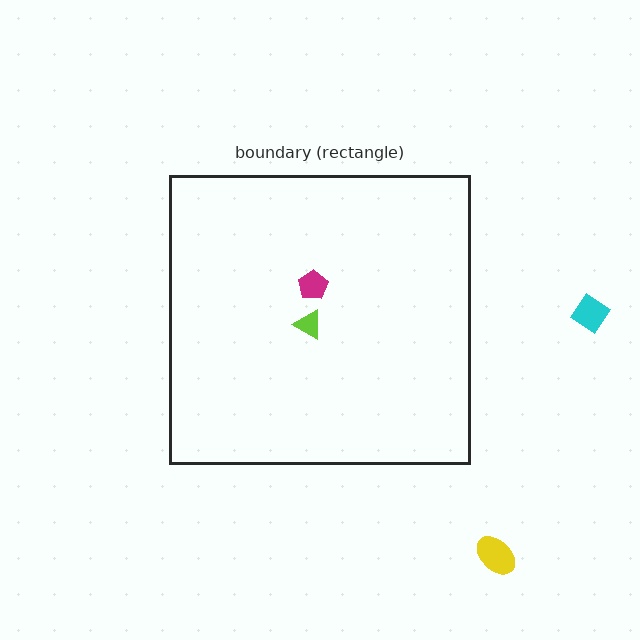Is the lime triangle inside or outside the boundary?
Inside.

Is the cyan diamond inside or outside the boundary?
Outside.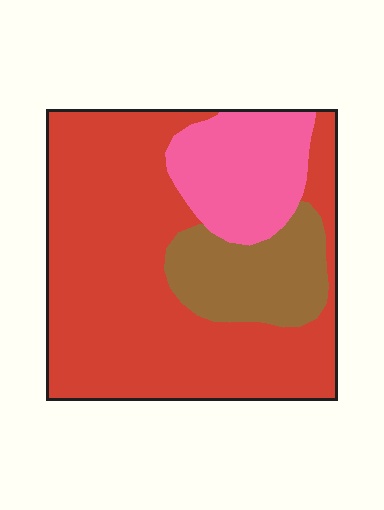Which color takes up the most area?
Red, at roughly 65%.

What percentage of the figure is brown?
Brown covers around 15% of the figure.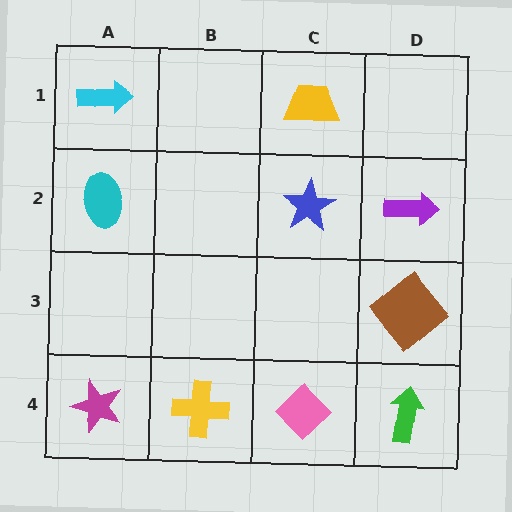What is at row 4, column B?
A yellow cross.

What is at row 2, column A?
A cyan ellipse.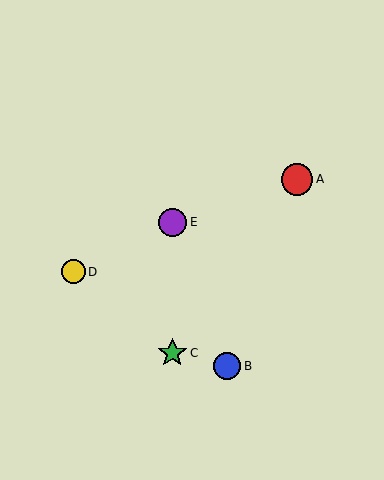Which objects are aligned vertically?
Objects C, E are aligned vertically.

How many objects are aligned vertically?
2 objects (C, E) are aligned vertically.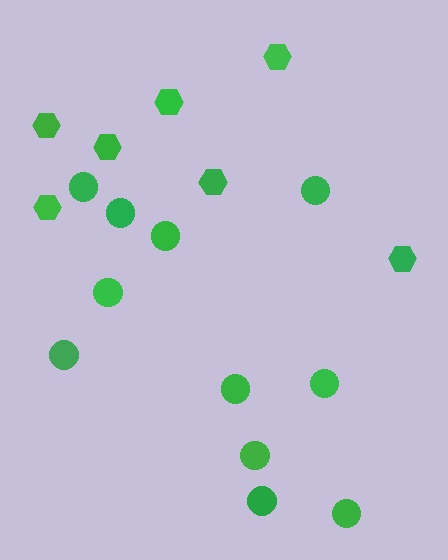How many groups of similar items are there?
There are 2 groups: one group of hexagons (7) and one group of circles (11).